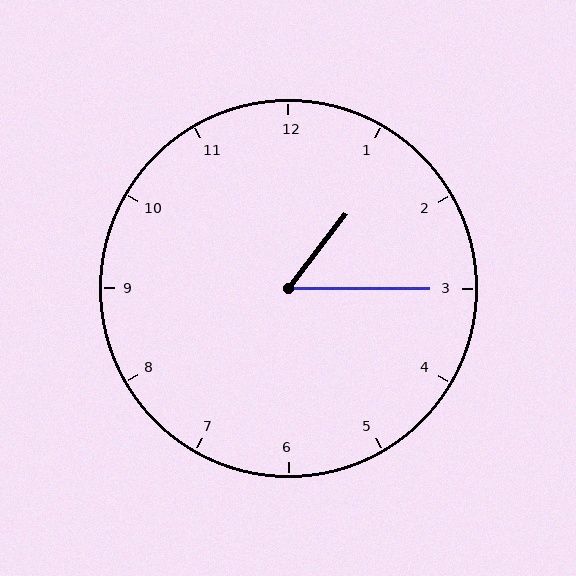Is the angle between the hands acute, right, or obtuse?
It is acute.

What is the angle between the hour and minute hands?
Approximately 52 degrees.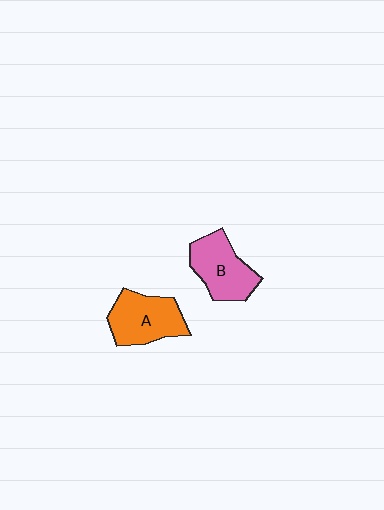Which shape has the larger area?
Shape A (orange).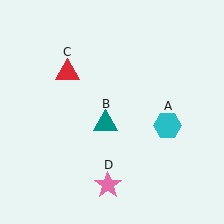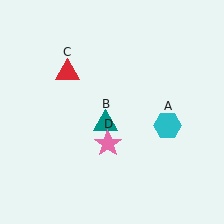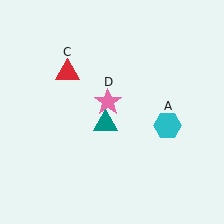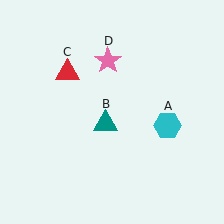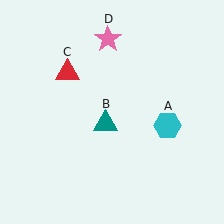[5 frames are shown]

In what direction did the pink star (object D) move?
The pink star (object D) moved up.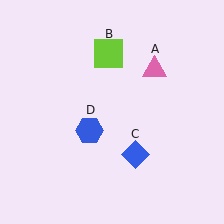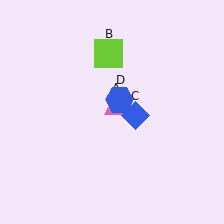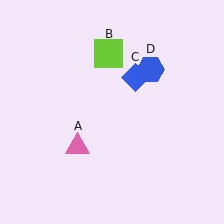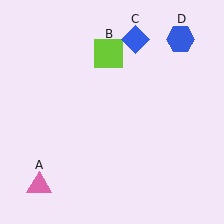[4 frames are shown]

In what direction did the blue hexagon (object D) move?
The blue hexagon (object D) moved up and to the right.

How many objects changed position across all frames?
3 objects changed position: pink triangle (object A), blue diamond (object C), blue hexagon (object D).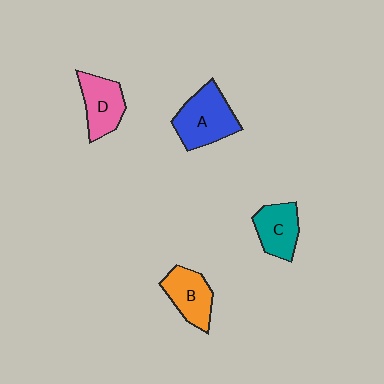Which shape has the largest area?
Shape A (blue).